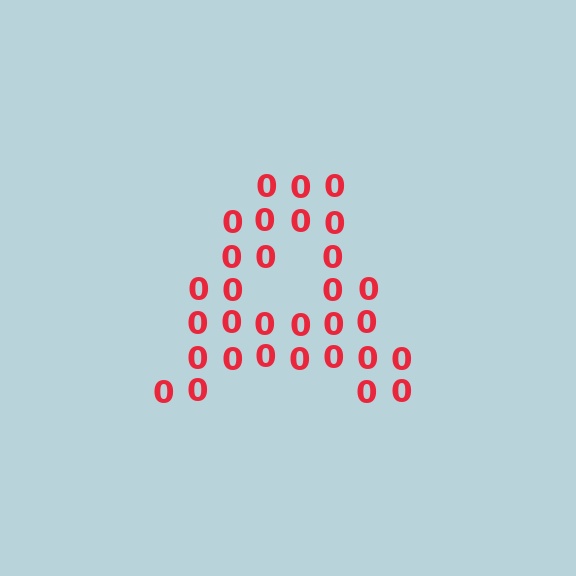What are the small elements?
The small elements are digit 0's.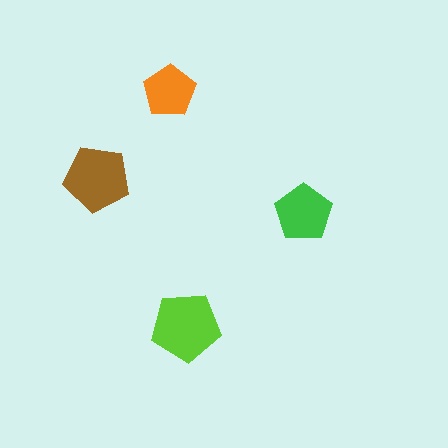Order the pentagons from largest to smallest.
the lime one, the brown one, the green one, the orange one.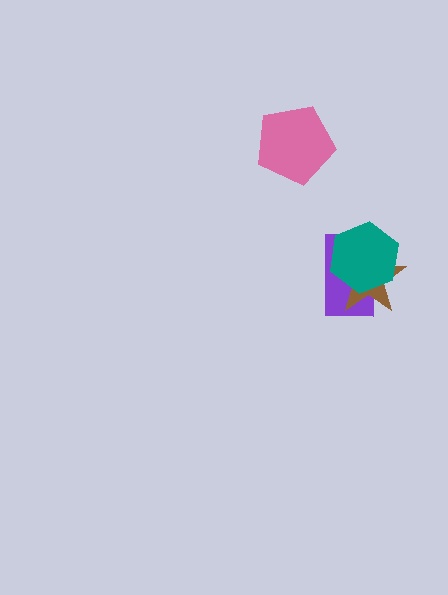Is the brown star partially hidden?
Yes, it is partially covered by another shape.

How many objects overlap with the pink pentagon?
0 objects overlap with the pink pentagon.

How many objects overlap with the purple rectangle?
2 objects overlap with the purple rectangle.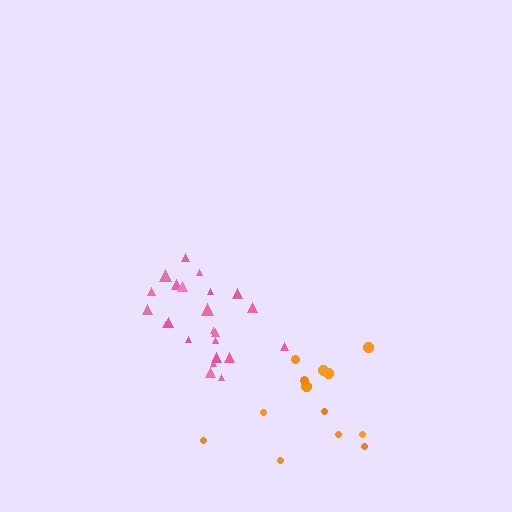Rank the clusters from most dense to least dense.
pink, orange.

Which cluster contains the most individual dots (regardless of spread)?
Pink (23).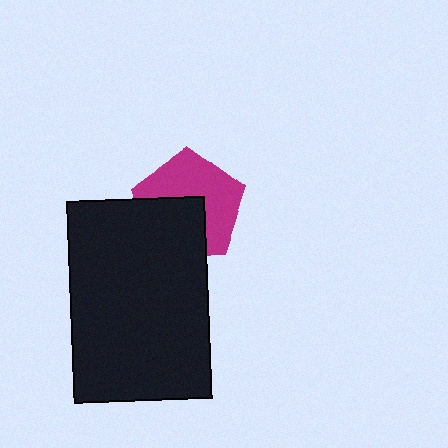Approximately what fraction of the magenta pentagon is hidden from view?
Roughly 42% of the magenta pentagon is hidden behind the black rectangle.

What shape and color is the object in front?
The object in front is a black rectangle.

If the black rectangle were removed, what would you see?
You would see the complete magenta pentagon.